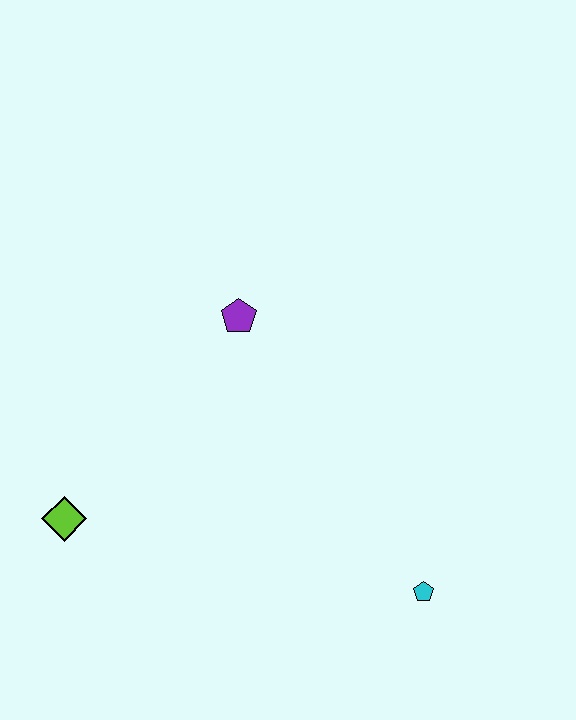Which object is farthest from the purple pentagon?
The cyan pentagon is farthest from the purple pentagon.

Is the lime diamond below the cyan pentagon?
No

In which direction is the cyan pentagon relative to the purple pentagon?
The cyan pentagon is below the purple pentagon.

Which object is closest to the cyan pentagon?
The purple pentagon is closest to the cyan pentagon.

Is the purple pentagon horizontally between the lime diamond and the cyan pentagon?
Yes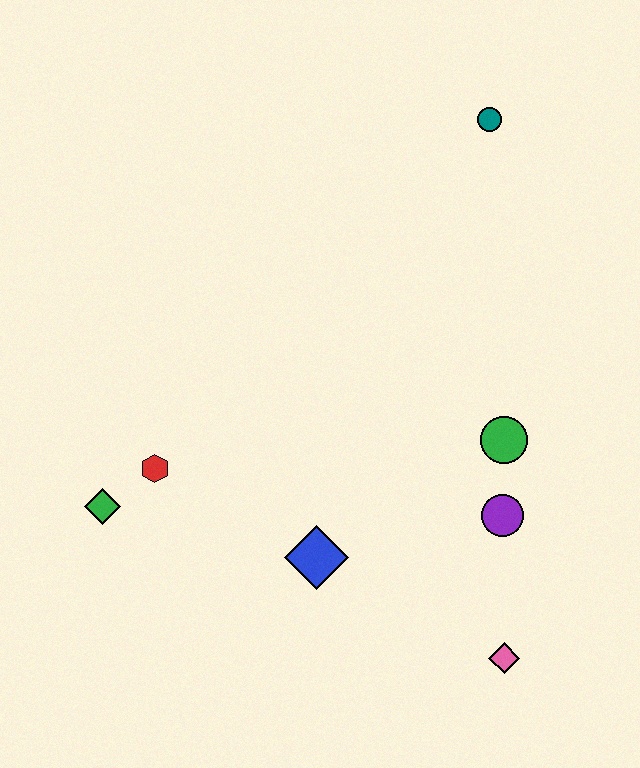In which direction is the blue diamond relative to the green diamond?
The blue diamond is to the right of the green diamond.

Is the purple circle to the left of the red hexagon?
No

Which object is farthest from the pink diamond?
The teal circle is farthest from the pink diamond.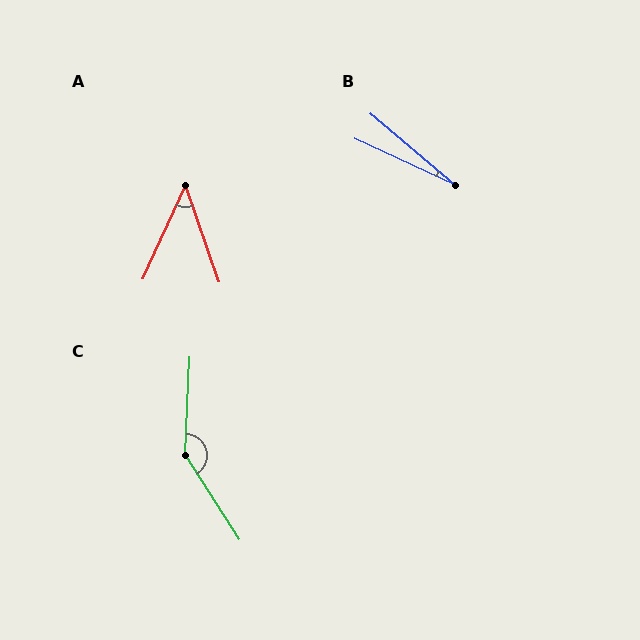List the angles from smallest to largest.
B (15°), A (44°), C (145°).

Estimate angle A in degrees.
Approximately 44 degrees.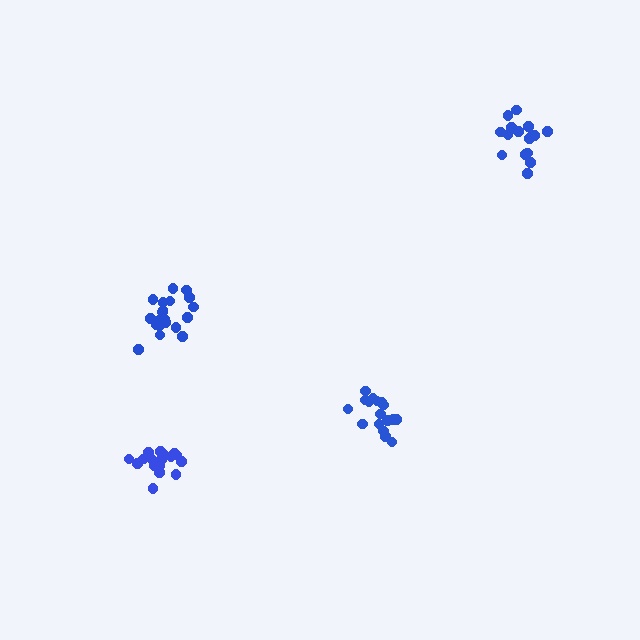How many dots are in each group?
Group 1: 17 dots, Group 2: 17 dots, Group 3: 18 dots, Group 4: 20 dots (72 total).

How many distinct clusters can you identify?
There are 4 distinct clusters.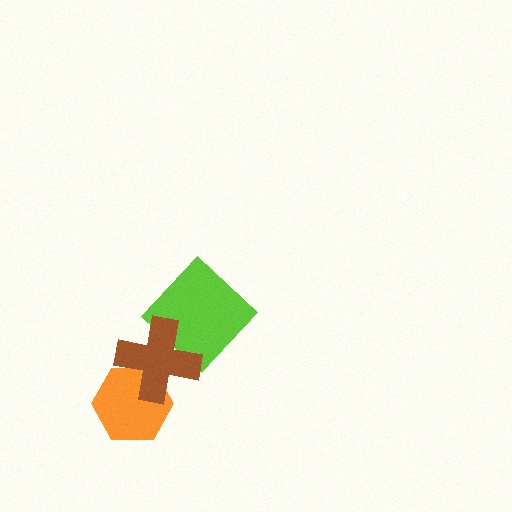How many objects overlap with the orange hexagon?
1 object overlaps with the orange hexagon.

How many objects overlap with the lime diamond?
1 object overlaps with the lime diamond.